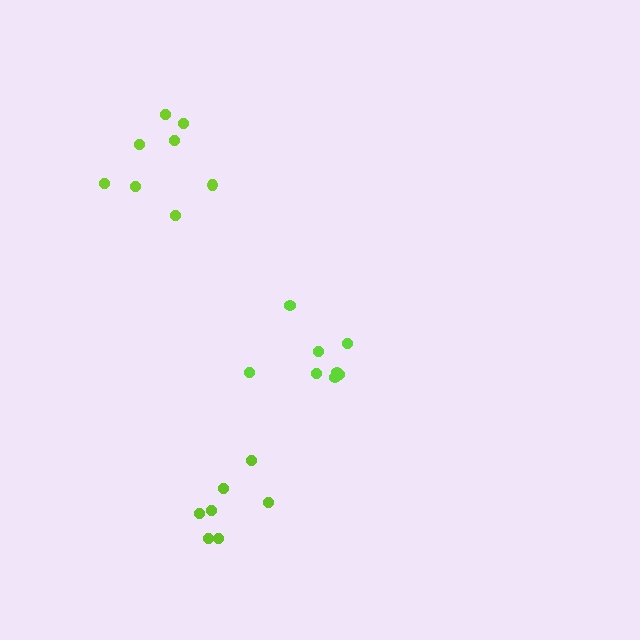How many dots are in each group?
Group 1: 7 dots, Group 2: 8 dots, Group 3: 8 dots (23 total).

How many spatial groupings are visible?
There are 3 spatial groupings.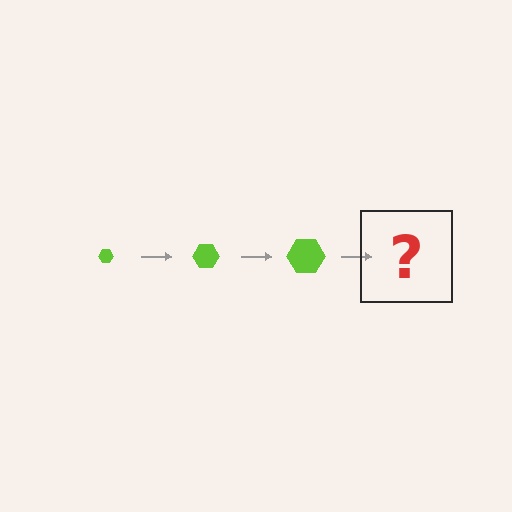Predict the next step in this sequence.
The next step is a lime hexagon, larger than the previous one.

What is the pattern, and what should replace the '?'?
The pattern is that the hexagon gets progressively larger each step. The '?' should be a lime hexagon, larger than the previous one.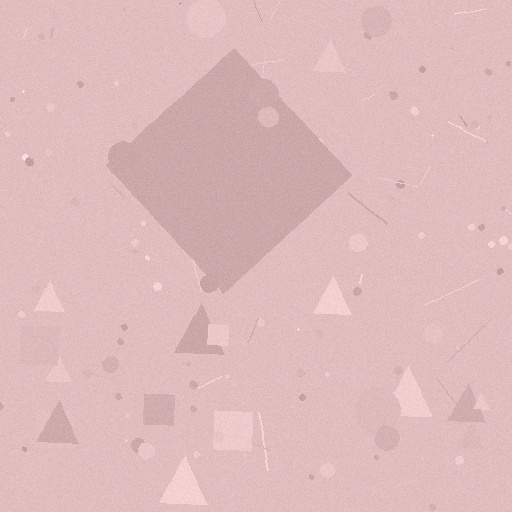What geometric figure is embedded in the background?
A diamond is embedded in the background.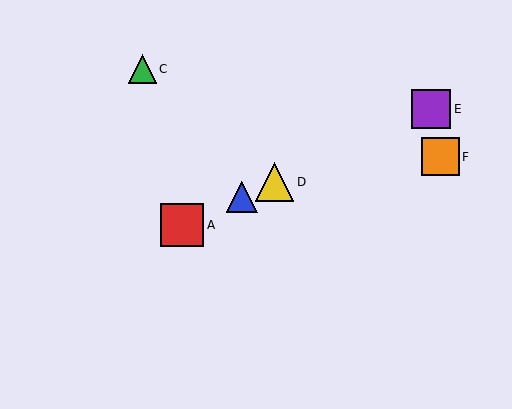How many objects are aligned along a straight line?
4 objects (A, B, D, E) are aligned along a straight line.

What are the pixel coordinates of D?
Object D is at (275, 182).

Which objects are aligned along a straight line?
Objects A, B, D, E are aligned along a straight line.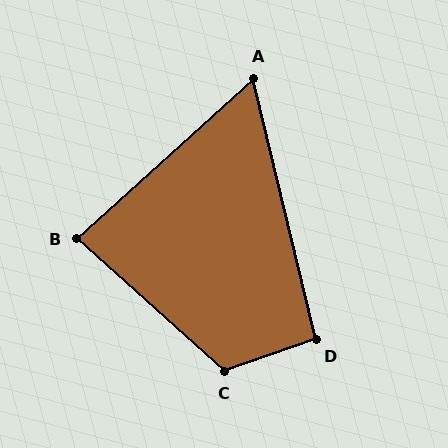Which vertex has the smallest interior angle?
A, at approximately 62 degrees.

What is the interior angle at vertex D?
Approximately 96 degrees (obtuse).